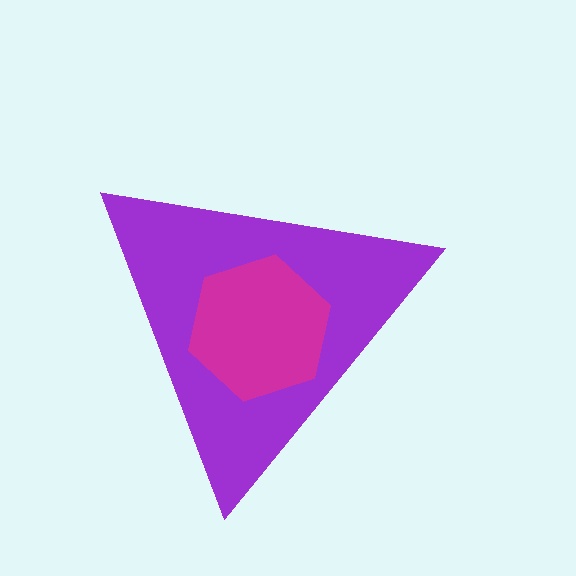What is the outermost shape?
The purple triangle.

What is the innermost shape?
The magenta hexagon.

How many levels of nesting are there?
2.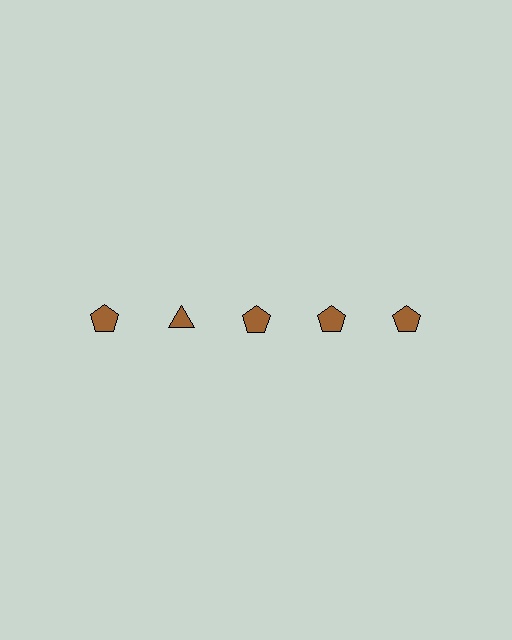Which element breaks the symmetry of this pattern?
The brown triangle in the top row, second from left column breaks the symmetry. All other shapes are brown pentagons.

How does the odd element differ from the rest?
It has a different shape: triangle instead of pentagon.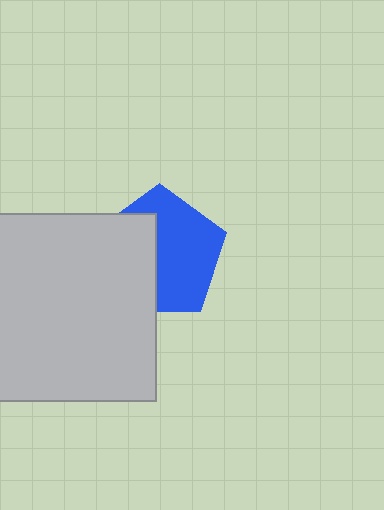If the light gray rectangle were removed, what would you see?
You would see the complete blue pentagon.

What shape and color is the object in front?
The object in front is a light gray rectangle.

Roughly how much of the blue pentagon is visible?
About half of it is visible (roughly 57%).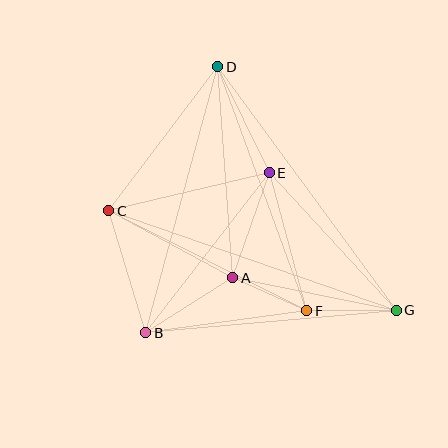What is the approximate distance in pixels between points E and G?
The distance between E and G is approximately 187 pixels.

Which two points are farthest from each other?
Points C and G are farthest from each other.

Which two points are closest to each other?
Points A and F are closest to each other.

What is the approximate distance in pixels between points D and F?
The distance between D and F is approximately 260 pixels.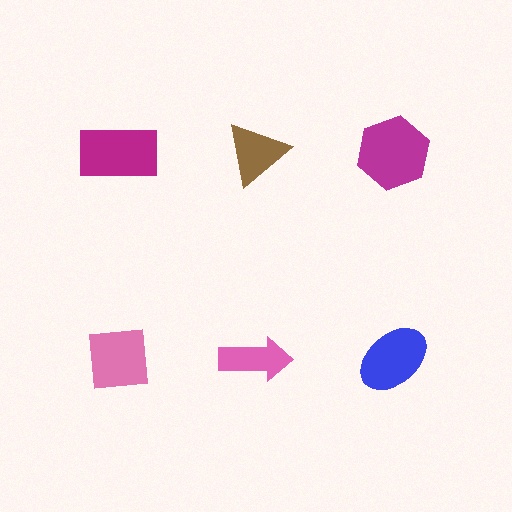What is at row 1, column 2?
A brown triangle.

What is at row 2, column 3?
A blue ellipse.